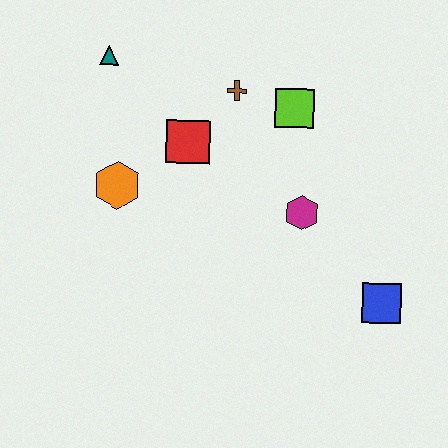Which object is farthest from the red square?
The blue square is farthest from the red square.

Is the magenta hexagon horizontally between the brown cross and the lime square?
No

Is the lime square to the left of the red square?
No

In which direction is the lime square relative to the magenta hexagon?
The lime square is above the magenta hexagon.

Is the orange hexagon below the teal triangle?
Yes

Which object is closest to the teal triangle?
The red square is closest to the teal triangle.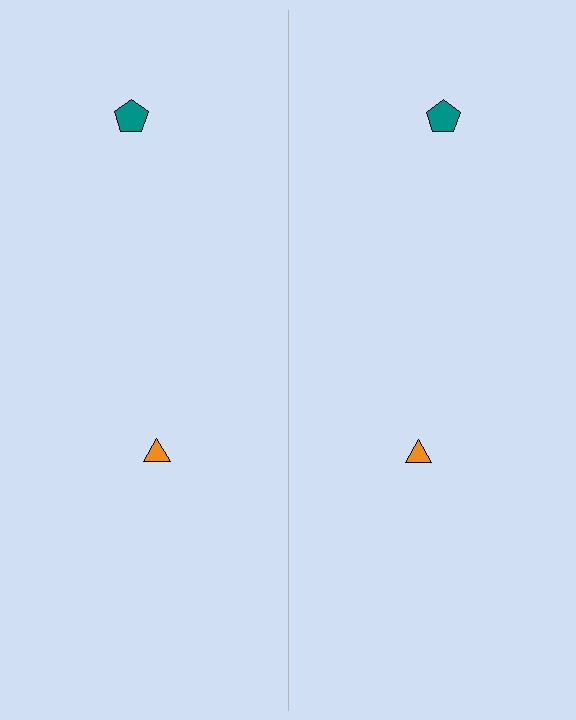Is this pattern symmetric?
Yes, this pattern has bilateral (reflection) symmetry.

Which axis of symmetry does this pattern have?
The pattern has a vertical axis of symmetry running through the center of the image.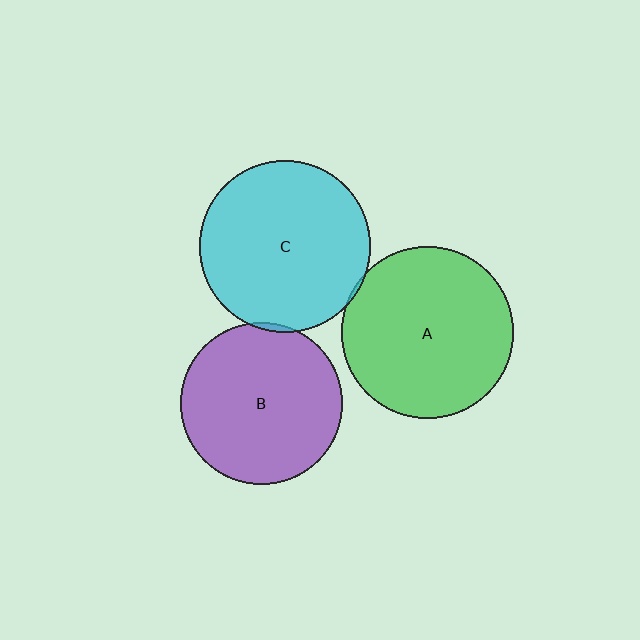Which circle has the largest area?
Circle A (green).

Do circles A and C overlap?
Yes.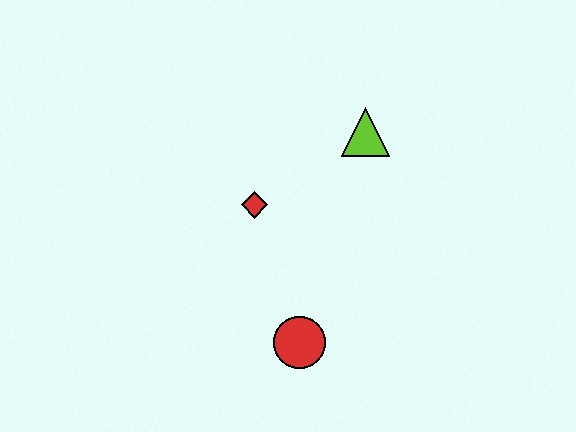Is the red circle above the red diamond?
No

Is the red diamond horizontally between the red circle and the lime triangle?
No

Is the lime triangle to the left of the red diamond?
No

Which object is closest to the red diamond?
The lime triangle is closest to the red diamond.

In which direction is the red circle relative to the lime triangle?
The red circle is below the lime triangle.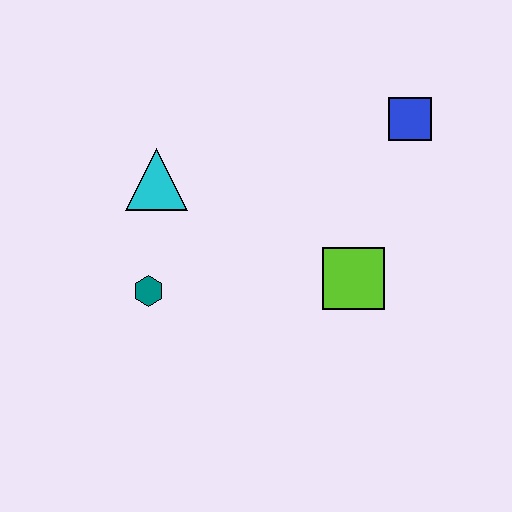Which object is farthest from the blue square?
The teal hexagon is farthest from the blue square.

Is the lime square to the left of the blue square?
Yes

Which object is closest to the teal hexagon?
The cyan triangle is closest to the teal hexagon.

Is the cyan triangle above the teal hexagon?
Yes